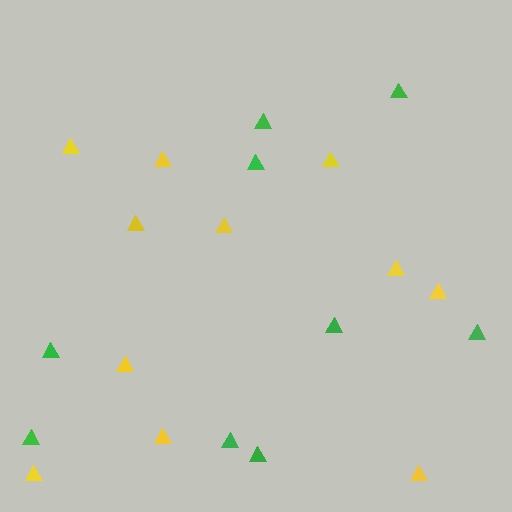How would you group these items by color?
There are 2 groups: one group of yellow triangles (11) and one group of green triangles (9).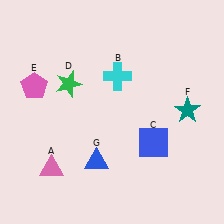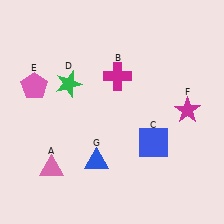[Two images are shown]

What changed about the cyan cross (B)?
In Image 1, B is cyan. In Image 2, it changed to magenta.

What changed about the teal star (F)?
In Image 1, F is teal. In Image 2, it changed to magenta.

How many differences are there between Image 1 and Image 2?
There are 2 differences between the two images.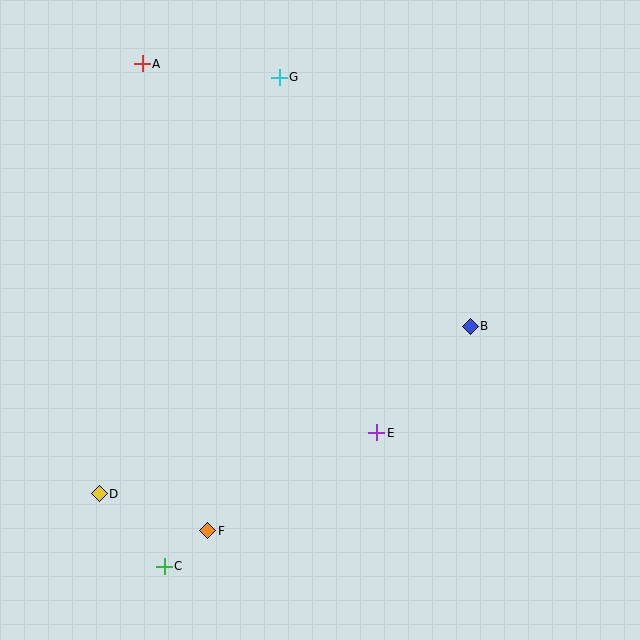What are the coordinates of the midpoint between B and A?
The midpoint between B and A is at (306, 195).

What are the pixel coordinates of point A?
Point A is at (142, 64).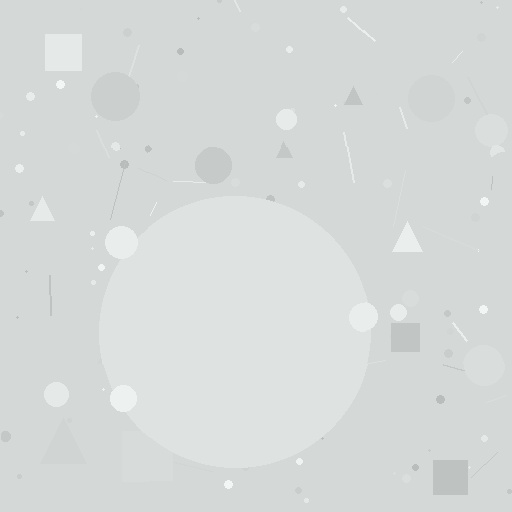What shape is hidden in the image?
A circle is hidden in the image.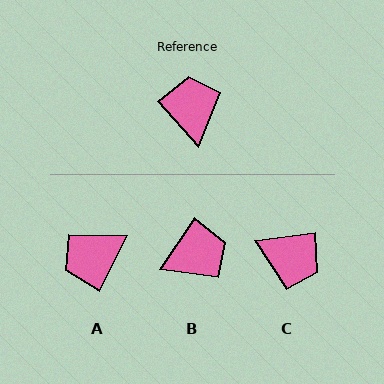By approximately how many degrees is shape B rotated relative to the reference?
Approximately 76 degrees clockwise.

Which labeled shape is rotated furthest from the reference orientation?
C, about 125 degrees away.